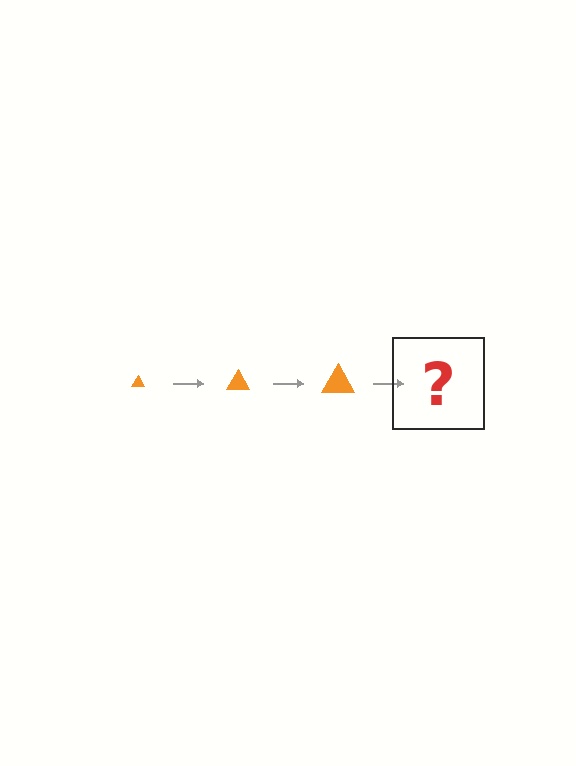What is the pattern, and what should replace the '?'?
The pattern is that the triangle gets progressively larger each step. The '?' should be an orange triangle, larger than the previous one.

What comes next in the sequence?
The next element should be an orange triangle, larger than the previous one.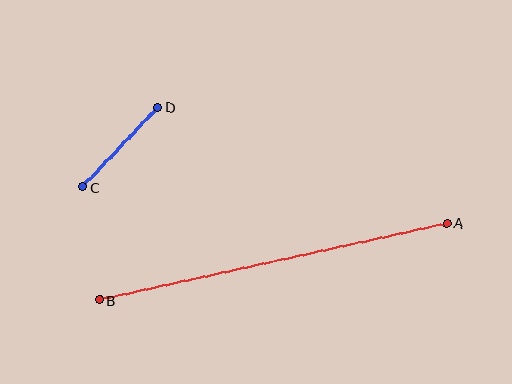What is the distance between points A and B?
The distance is approximately 356 pixels.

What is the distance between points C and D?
The distance is approximately 110 pixels.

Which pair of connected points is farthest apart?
Points A and B are farthest apart.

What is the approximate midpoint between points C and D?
The midpoint is at approximately (120, 147) pixels.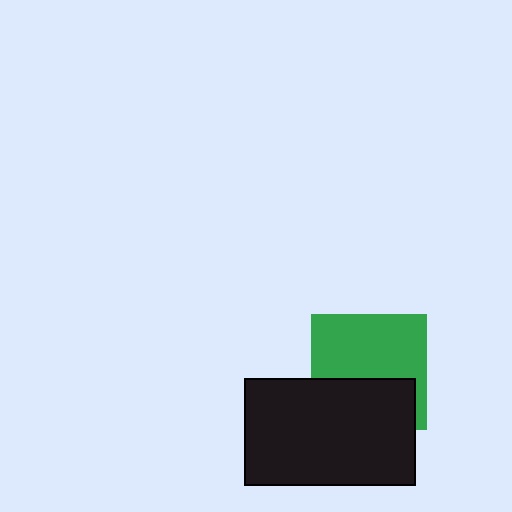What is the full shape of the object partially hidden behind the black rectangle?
The partially hidden object is a green square.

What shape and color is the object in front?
The object in front is a black rectangle.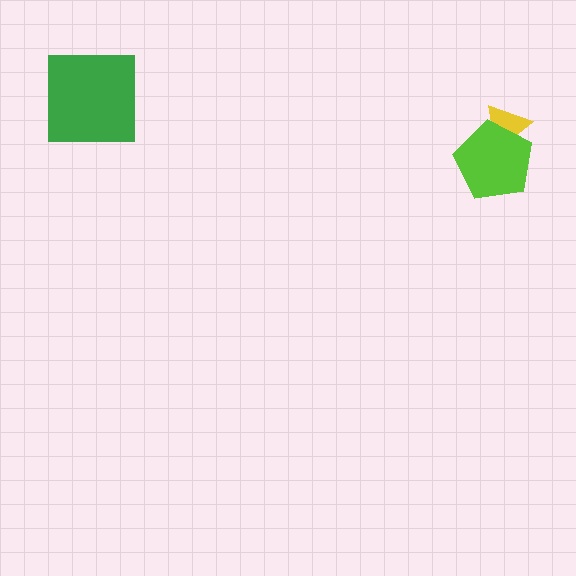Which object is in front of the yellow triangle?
The lime pentagon is in front of the yellow triangle.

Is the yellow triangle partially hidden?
Yes, it is partially covered by another shape.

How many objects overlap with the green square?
0 objects overlap with the green square.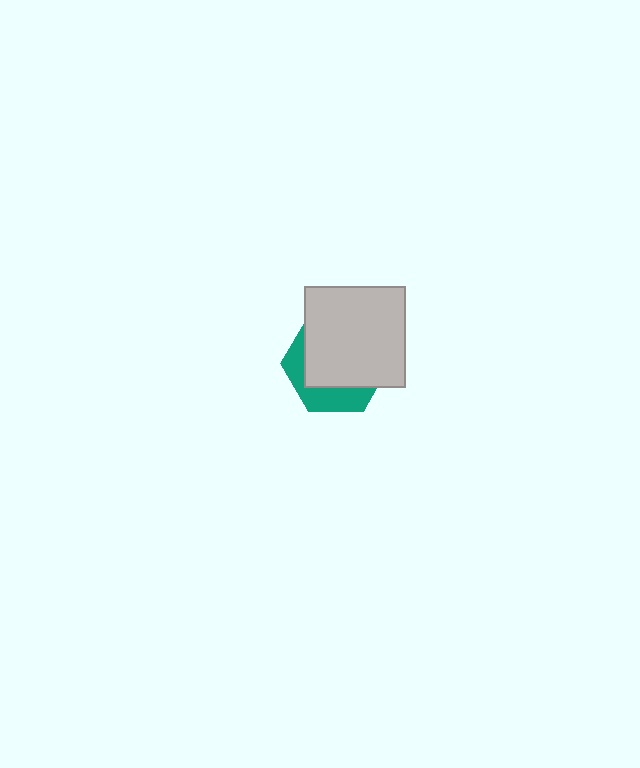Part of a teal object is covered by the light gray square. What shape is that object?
It is a hexagon.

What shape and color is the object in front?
The object in front is a light gray square.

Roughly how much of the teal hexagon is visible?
A small part of it is visible (roughly 32%).